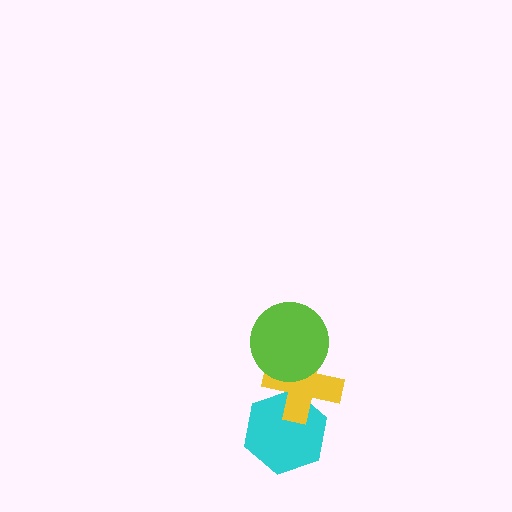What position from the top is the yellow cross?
The yellow cross is 2nd from the top.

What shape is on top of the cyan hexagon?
The yellow cross is on top of the cyan hexagon.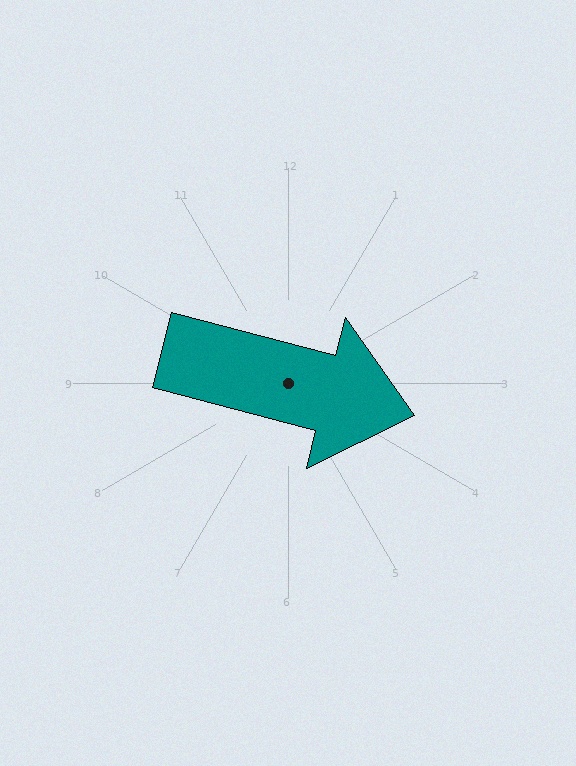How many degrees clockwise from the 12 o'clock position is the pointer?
Approximately 105 degrees.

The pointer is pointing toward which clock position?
Roughly 3 o'clock.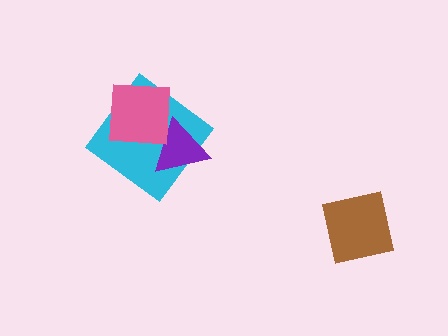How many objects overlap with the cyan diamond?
2 objects overlap with the cyan diamond.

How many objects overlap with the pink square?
2 objects overlap with the pink square.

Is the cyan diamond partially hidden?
Yes, it is partially covered by another shape.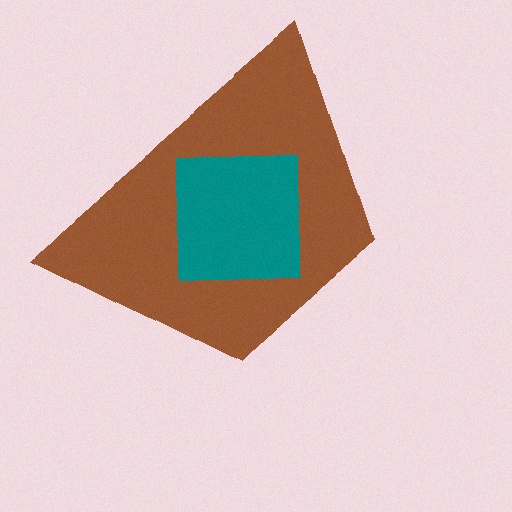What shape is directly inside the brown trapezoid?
The teal square.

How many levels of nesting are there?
2.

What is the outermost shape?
The brown trapezoid.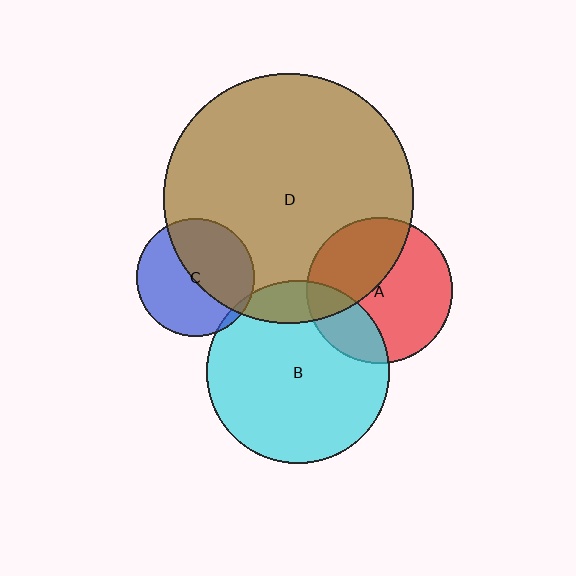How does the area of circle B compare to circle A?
Approximately 1.6 times.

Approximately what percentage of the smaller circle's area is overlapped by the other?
Approximately 25%.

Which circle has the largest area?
Circle D (brown).